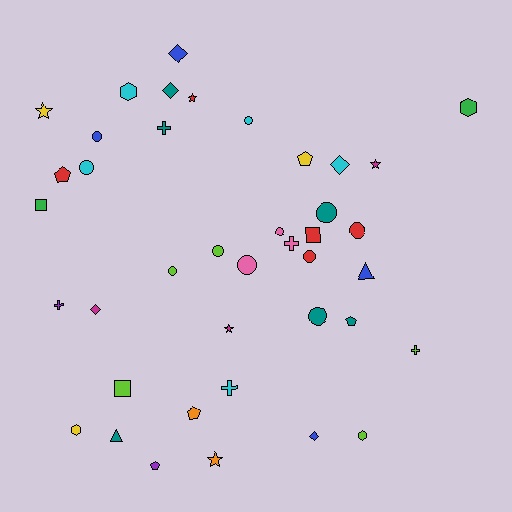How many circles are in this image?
There are 11 circles.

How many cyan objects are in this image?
There are 5 cyan objects.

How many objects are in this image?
There are 40 objects.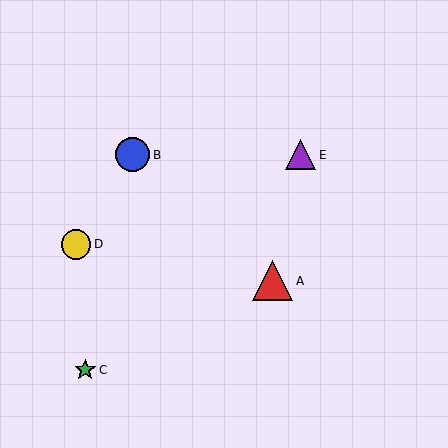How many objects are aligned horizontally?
2 objects (B, E) are aligned horizontally.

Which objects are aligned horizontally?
Objects B, E are aligned horizontally.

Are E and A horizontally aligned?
No, E is at y≈155 and A is at y≈281.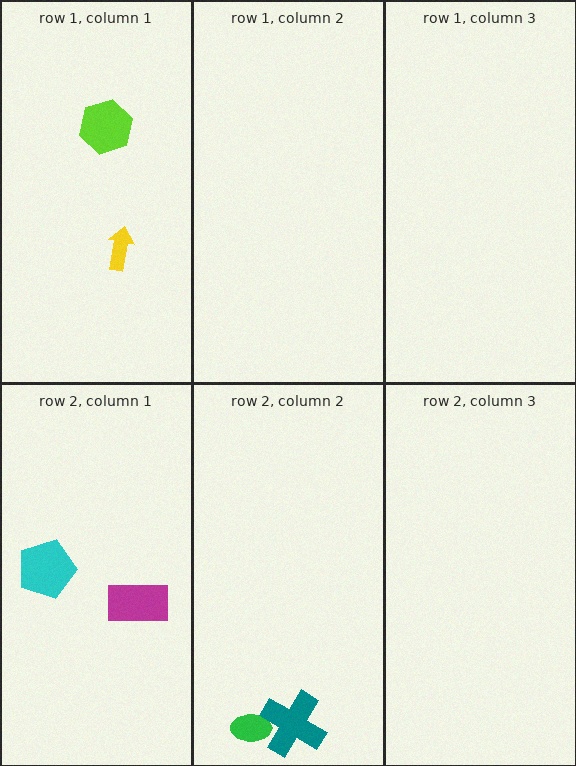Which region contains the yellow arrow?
The row 1, column 1 region.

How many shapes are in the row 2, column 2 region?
2.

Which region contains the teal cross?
The row 2, column 2 region.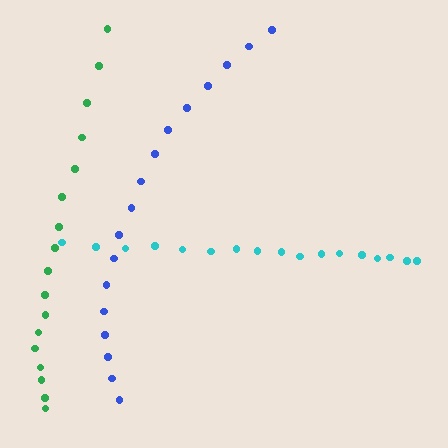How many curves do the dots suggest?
There are 3 distinct paths.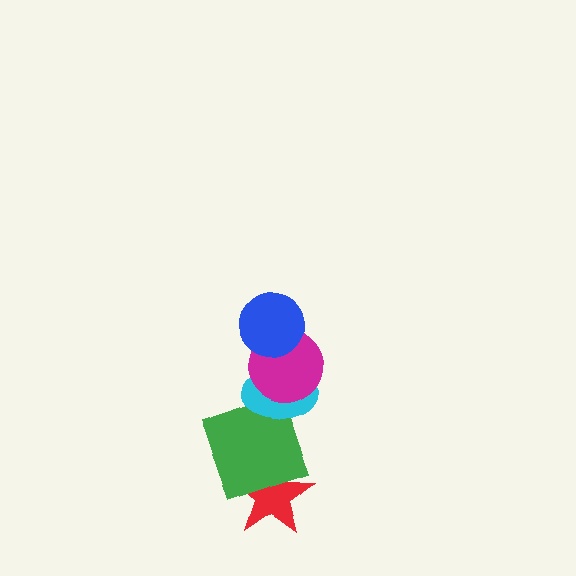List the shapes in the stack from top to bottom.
From top to bottom: the blue circle, the magenta circle, the cyan ellipse, the green square, the red star.